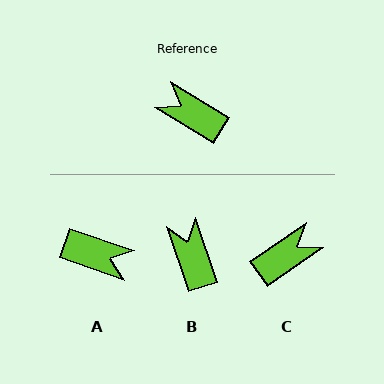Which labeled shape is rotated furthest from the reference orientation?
A, about 168 degrees away.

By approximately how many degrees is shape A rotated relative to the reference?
Approximately 168 degrees clockwise.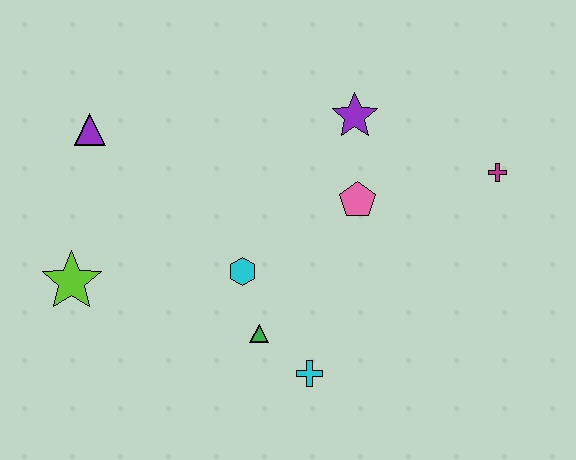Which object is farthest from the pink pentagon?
The lime star is farthest from the pink pentagon.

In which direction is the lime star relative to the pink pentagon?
The lime star is to the left of the pink pentagon.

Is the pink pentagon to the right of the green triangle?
Yes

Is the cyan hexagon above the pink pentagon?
No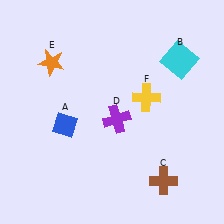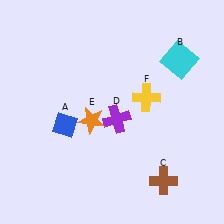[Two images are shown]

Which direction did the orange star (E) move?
The orange star (E) moved down.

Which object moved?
The orange star (E) moved down.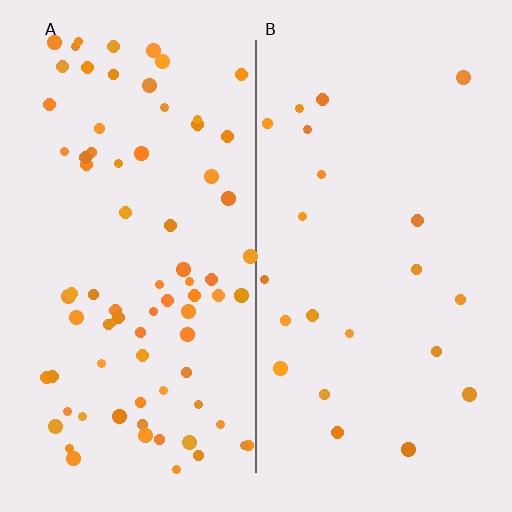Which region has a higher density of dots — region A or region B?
A (the left).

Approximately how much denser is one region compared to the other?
Approximately 3.6× — region A over region B.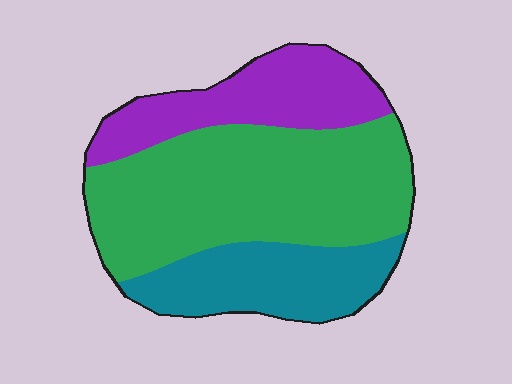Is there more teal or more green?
Green.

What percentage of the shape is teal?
Teal covers around 25% of the shape.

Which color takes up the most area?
Green, at roughly 55%.